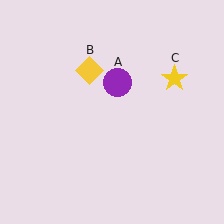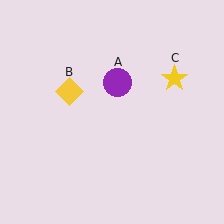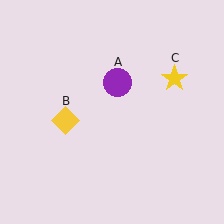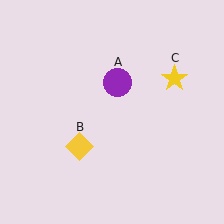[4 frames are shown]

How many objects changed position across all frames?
1 object changed position: yellow diamond (object B).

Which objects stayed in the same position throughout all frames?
Purple circle (object A) and yellow star (object C) remained stationary.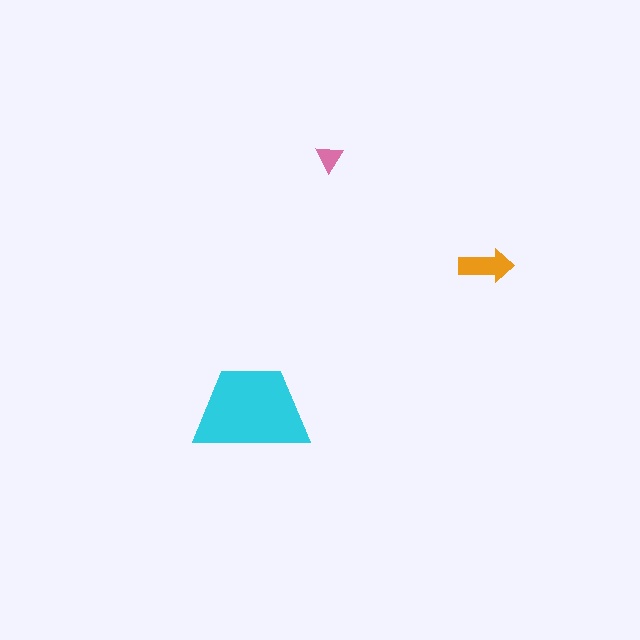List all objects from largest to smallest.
The cyan trapezoid, the orange arrow, the pink triangle.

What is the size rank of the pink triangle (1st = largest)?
3rd.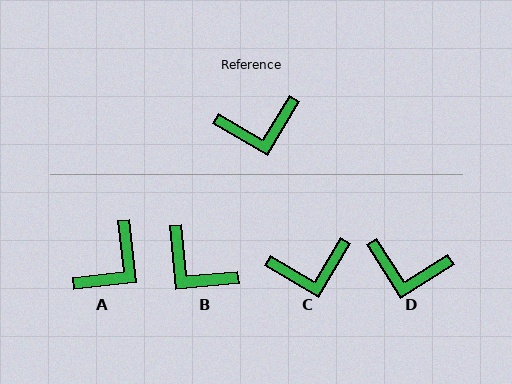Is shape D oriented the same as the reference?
No, it is off by about 27 degrees.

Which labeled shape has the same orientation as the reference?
C.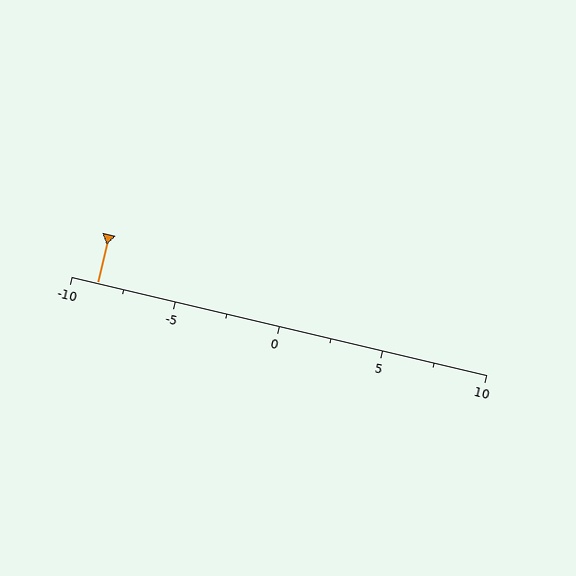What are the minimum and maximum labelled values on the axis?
The axis runs from -10 to 10.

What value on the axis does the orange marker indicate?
The marker indicates approximately -8.8.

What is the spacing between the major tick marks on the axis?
The major ticks are spaced 5 apart.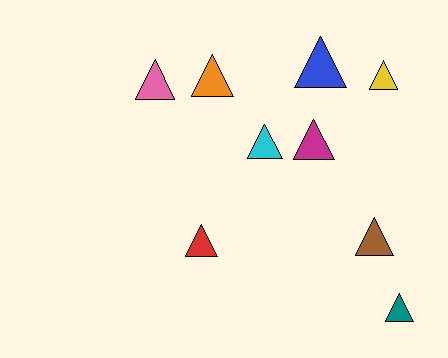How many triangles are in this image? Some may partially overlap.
There are 9 triangles.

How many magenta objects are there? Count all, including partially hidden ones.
There is 1 magenta object.